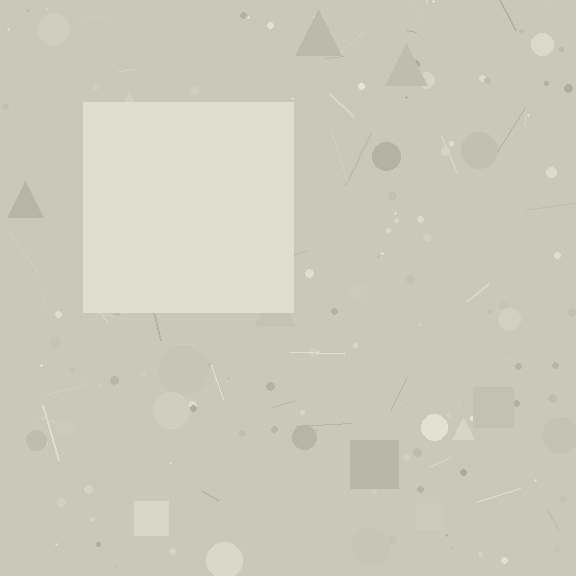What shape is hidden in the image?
A square is hidden in the image.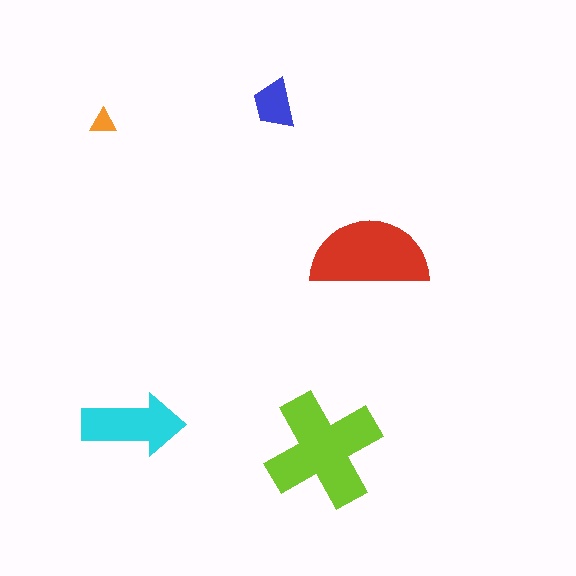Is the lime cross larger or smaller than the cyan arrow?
Larger.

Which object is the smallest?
The orange triangle.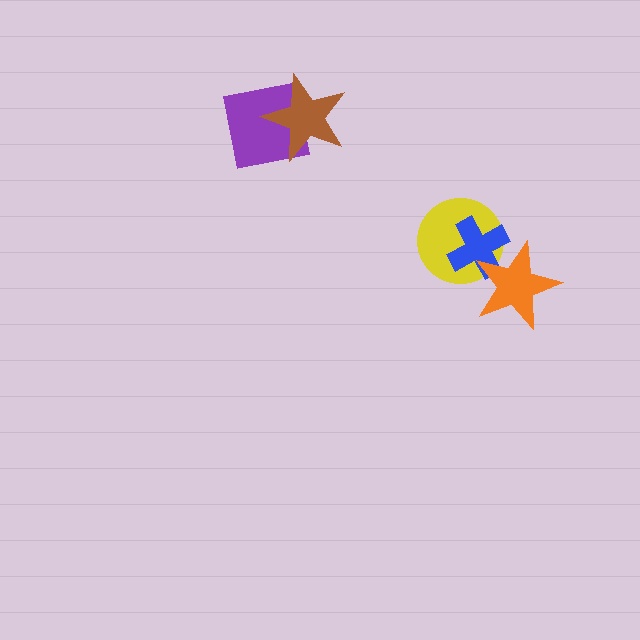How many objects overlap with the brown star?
1 object overlaps with the brown star.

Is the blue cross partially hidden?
Yes, it is partially covered by another shape.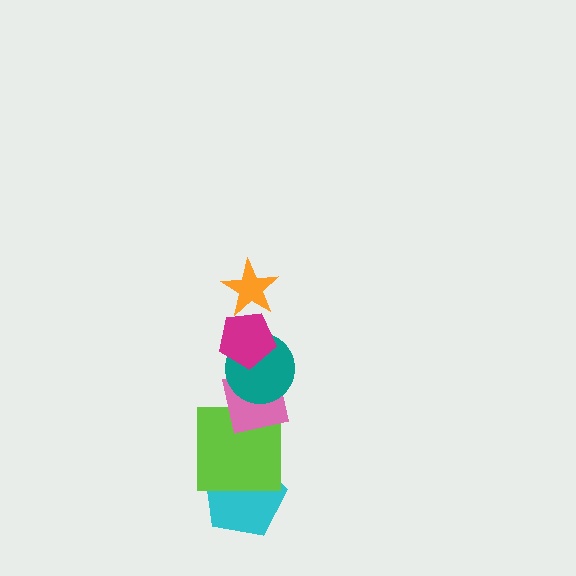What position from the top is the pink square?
The pink square is 4th from the top.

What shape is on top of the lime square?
The pink square is on top of the lime square.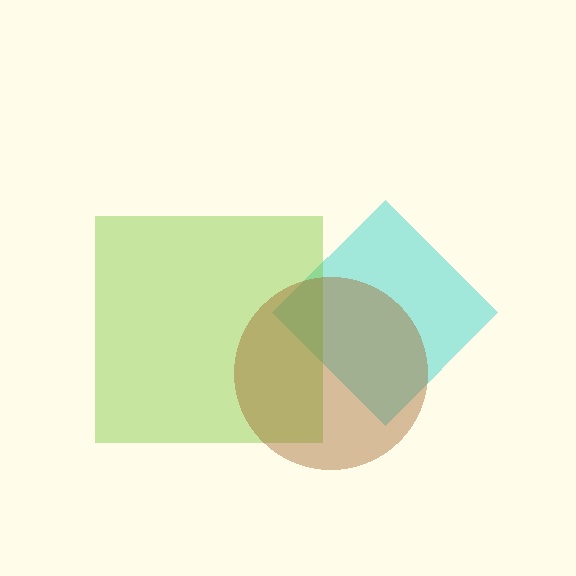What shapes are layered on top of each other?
The layered shapes are: a cyan diamond, a lime square, a brown circle.